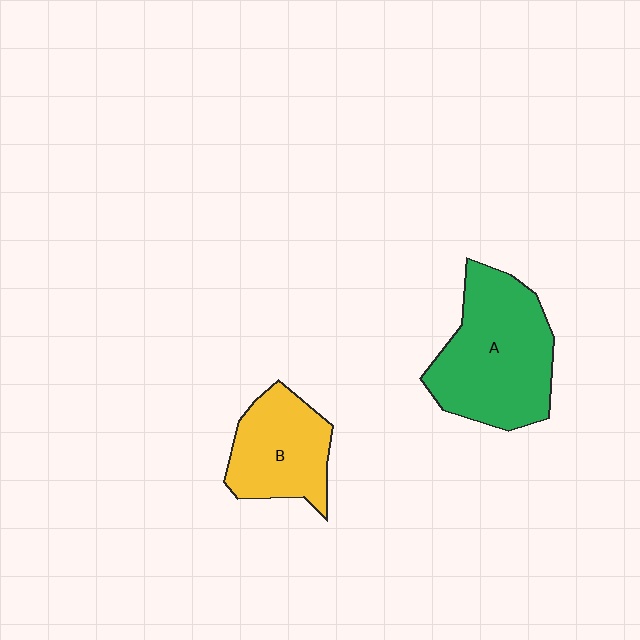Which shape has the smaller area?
Shape B (yellow).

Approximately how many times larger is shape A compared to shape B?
Approximately 1.5 times.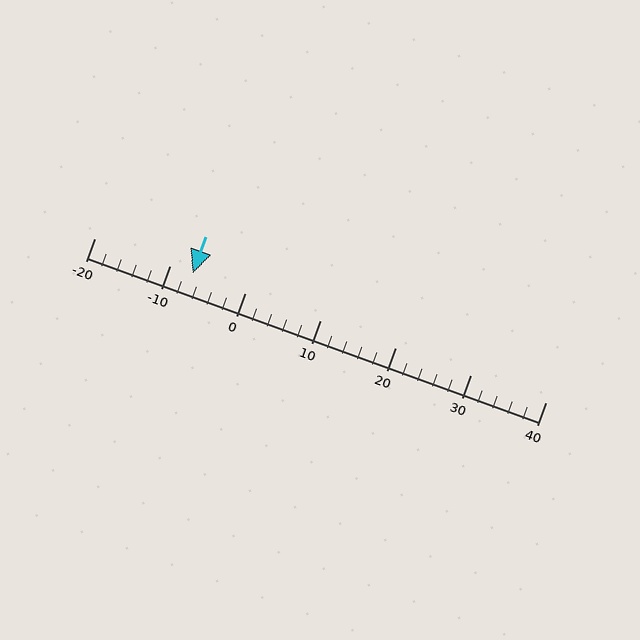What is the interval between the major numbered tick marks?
The major tick marks are spaced 10 units apart.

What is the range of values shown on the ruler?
The ruler shows values from -20 to 40.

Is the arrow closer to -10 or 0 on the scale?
The arrow is closer to -10.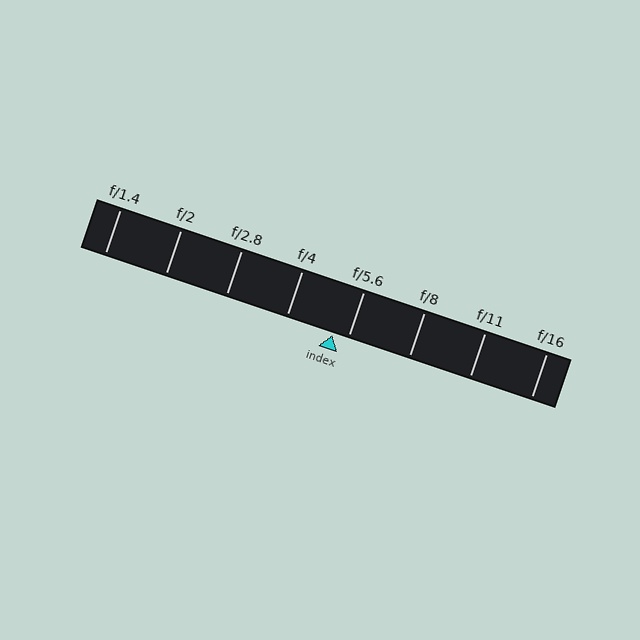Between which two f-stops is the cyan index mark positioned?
The index mark is between f/4 and f/5.6.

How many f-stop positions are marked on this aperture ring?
There are 8 f-stop positions marked.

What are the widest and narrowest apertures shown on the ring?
The widest aperture shown is f/1.4 and the narrowest is f/16.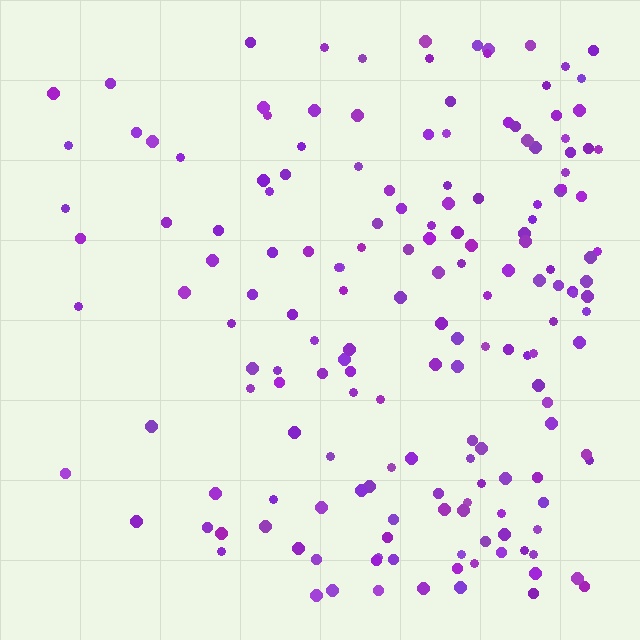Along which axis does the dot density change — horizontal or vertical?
Horizontal.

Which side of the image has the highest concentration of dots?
The right.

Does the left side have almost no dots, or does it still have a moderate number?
Still a moderate number, just noticeably fewer than the right.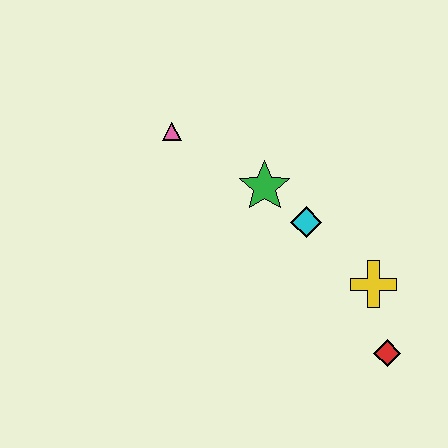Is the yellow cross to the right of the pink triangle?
Yes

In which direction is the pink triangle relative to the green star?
The pink triangle is to the left of the green star.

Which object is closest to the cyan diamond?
The green star is closest to the cyan diamond.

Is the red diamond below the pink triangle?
Yes